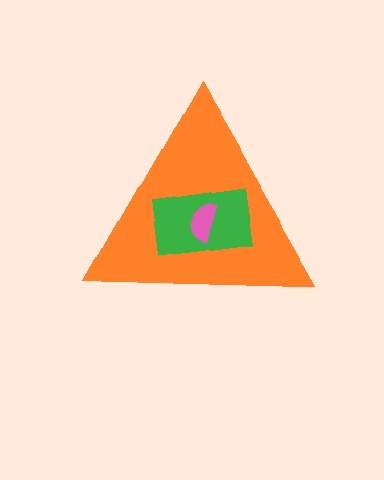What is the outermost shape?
The orange triangle.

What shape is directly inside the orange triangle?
The green rectangle.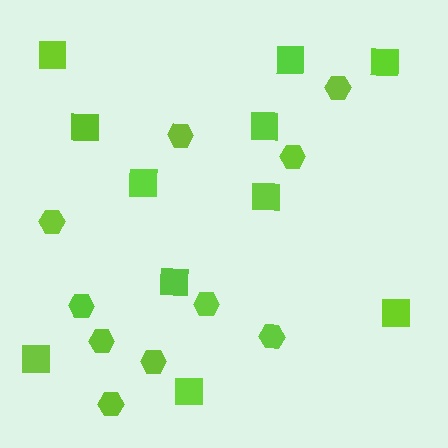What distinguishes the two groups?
There are 2 groups: one group of squares (11) and one group of hexagons (10).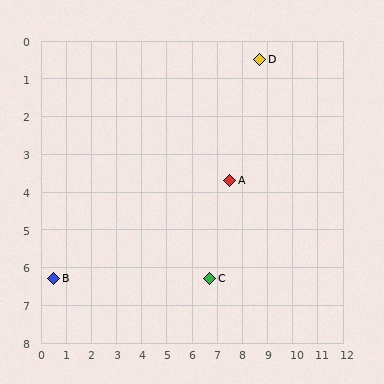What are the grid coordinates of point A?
Point A is at approximately (7.5, 3.7).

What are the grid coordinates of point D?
Point D is at approximately (8.7, 0.5).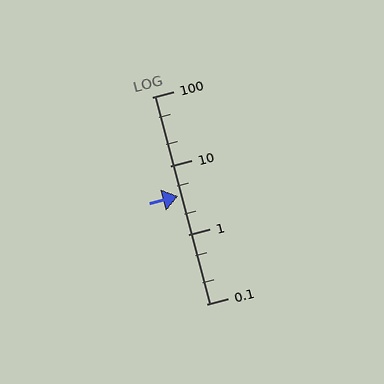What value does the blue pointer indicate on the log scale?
The pointer indicates approximately 3.7.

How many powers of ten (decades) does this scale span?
The scale spans 3 decades, from 0.1 to 100.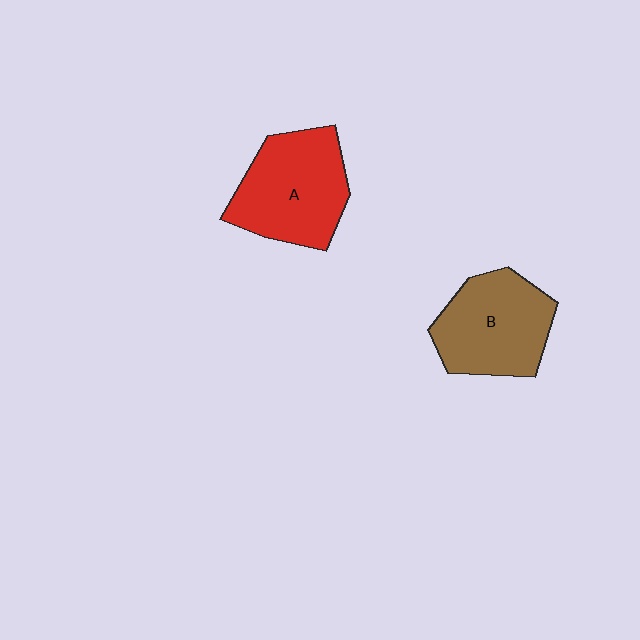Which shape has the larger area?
Shape A (red).